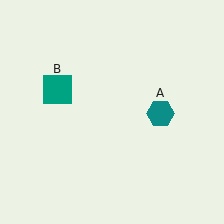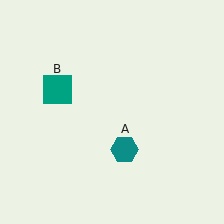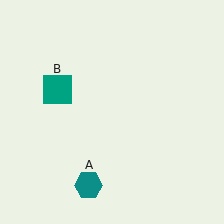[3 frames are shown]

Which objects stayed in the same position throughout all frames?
Teal square (object B) remained stationary.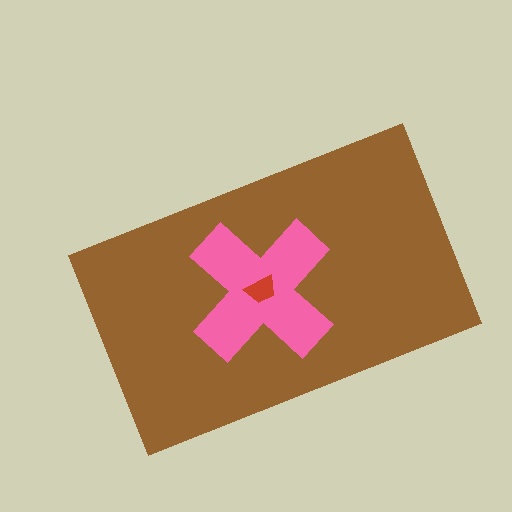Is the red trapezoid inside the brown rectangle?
Yes.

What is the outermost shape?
The brown rectangle.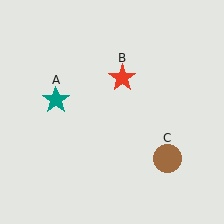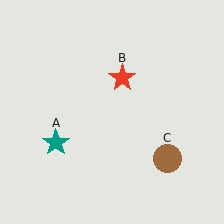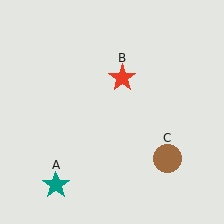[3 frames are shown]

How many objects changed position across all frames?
1 object changed position: teal star (object A).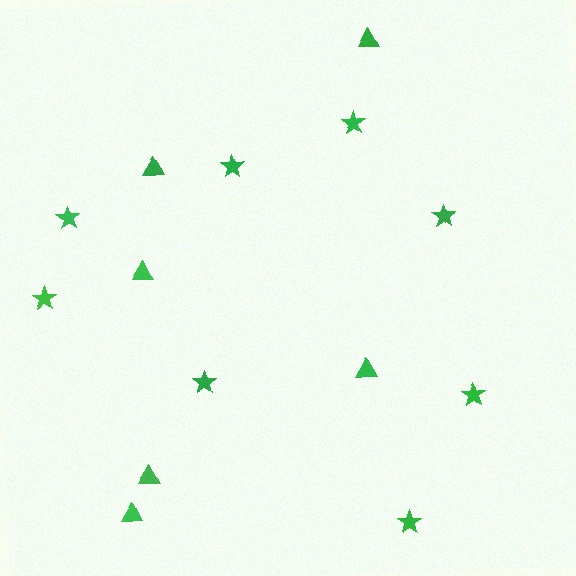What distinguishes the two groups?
There are 2 groups: one group of triangles (6) and one group of stars (8).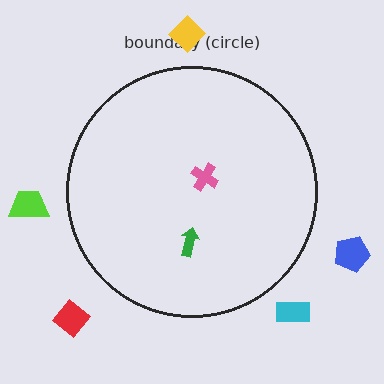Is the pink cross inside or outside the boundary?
Inside.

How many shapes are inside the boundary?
2 inside, 5 outside.